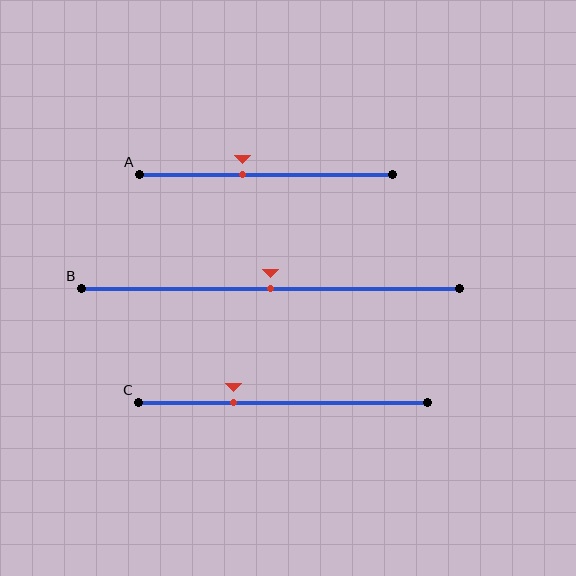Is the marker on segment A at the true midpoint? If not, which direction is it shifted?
No, the marker on segment A is shifted to the left by about 9% of the segment length.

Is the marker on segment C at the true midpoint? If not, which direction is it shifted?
No, the marker on segment C is shifted to the left by about 17% of the segment length.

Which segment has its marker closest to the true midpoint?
Segment B has its marker closest to the true midpoint.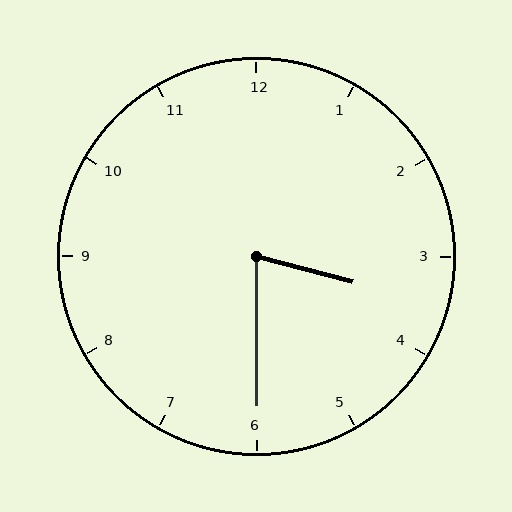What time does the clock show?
3:30.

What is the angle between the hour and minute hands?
Approximately 75 degrees.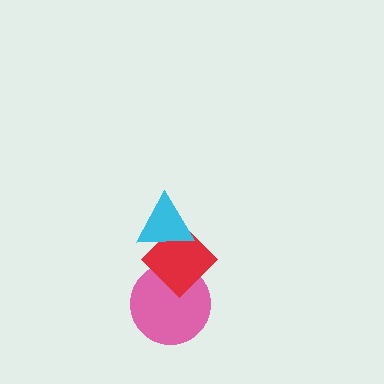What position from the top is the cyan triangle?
The cyan triangle is 1st from the top.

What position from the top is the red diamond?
The red diamond is 2nd from the top.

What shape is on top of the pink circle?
The red diamond is on top of the pink circle.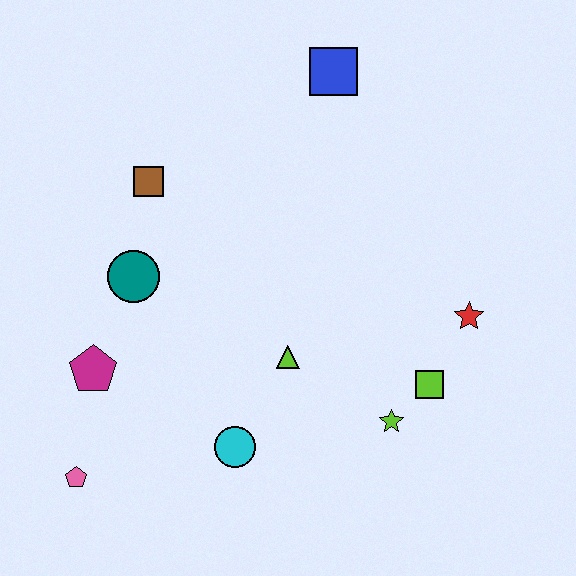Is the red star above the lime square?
Yes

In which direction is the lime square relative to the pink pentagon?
The lime square is to the right of the pink pentagon.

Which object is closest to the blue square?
The brown square is closest to the blue square.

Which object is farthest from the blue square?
The pink pentagon is farthest from the blue square.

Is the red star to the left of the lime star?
No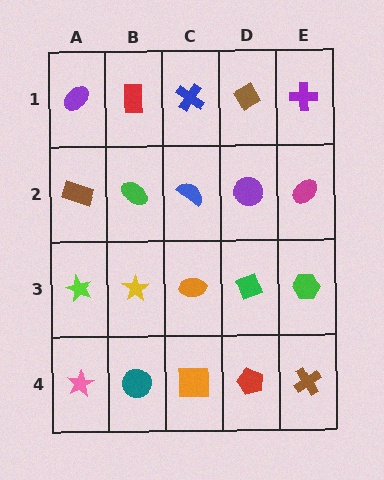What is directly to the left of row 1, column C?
A red rectangle.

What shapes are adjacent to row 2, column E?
A purple cross (row 1, column E), a green hexagon (row 3, column E), a purple circle (row 2, column D).